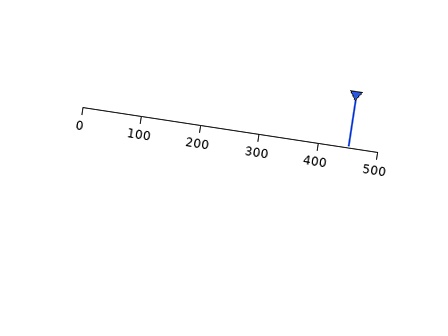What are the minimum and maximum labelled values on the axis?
The axis runs from 0 to 500.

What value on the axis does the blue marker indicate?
The marker indicates approximately 450.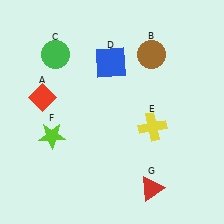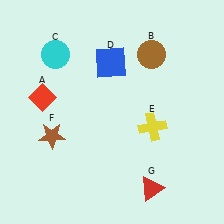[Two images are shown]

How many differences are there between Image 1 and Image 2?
There are 2 differences between the two images.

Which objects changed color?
C changed from green to cyan. F changed from lime to brown.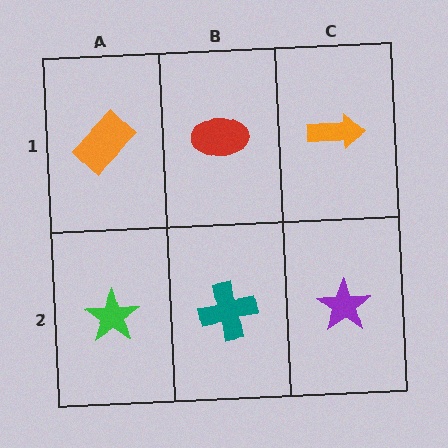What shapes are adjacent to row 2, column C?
An orange arrow (row 1, column C), a teal cross (row 2, column B).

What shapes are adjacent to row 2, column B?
A red ellipse (row 1, column B), a green star (row 2, column A), a purple star (row 2, column C).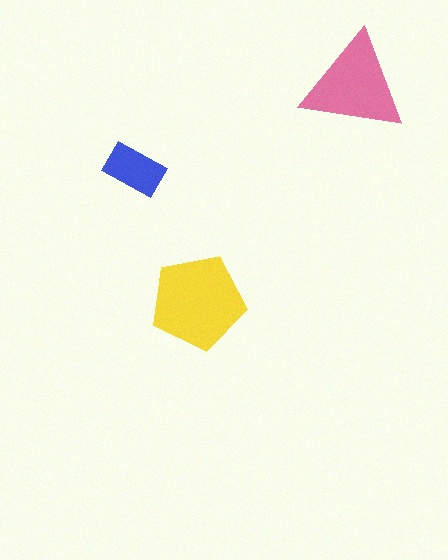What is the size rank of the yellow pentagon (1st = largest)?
1st.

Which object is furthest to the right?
The pink triangle is rightmost.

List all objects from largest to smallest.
The yellow pentagon, the pink triangle, the blue rectangle.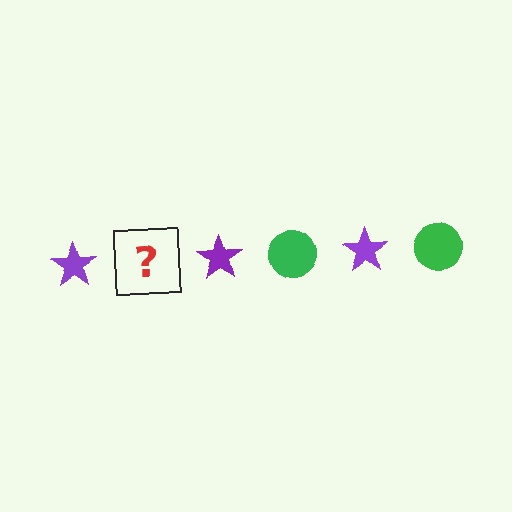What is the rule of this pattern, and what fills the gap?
The rule is that the pattern alternates between purple star and green circle. The gap should be filled with a green circle.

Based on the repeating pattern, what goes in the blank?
The blank should be a green circle.